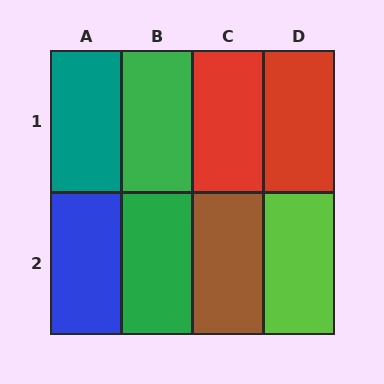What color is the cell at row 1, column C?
Red.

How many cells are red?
2 cells are red.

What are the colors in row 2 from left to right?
Blue, green, brown, lime.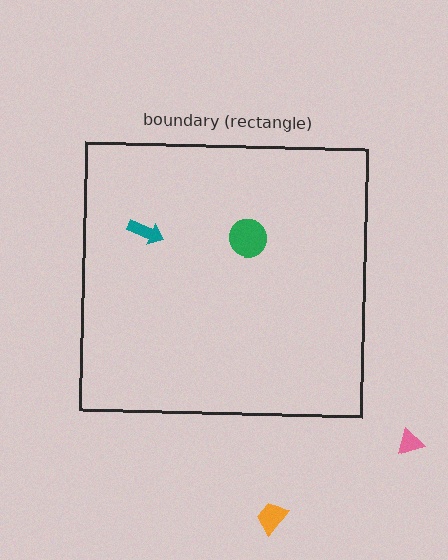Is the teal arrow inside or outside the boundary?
Inside.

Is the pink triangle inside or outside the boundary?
Outside.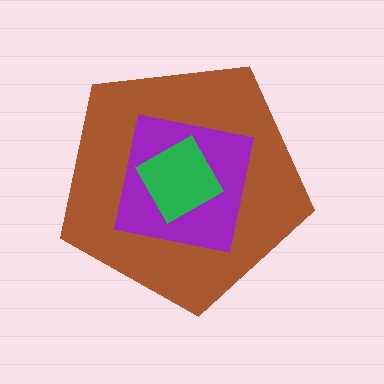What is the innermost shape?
The green diamond.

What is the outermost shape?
The brown pentagon.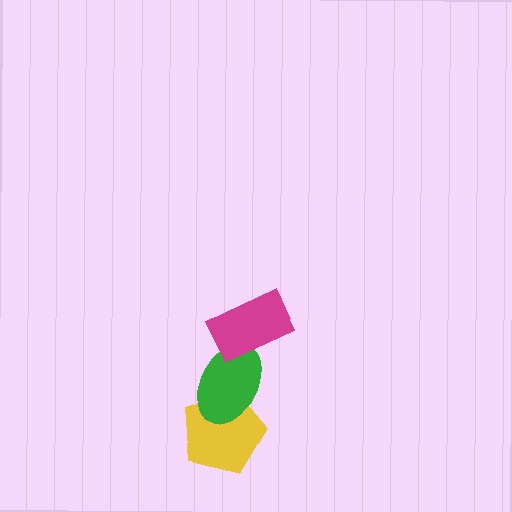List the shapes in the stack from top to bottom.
From top to bottom: the magenta rectangle, the green ellipse, the yellow pentagon.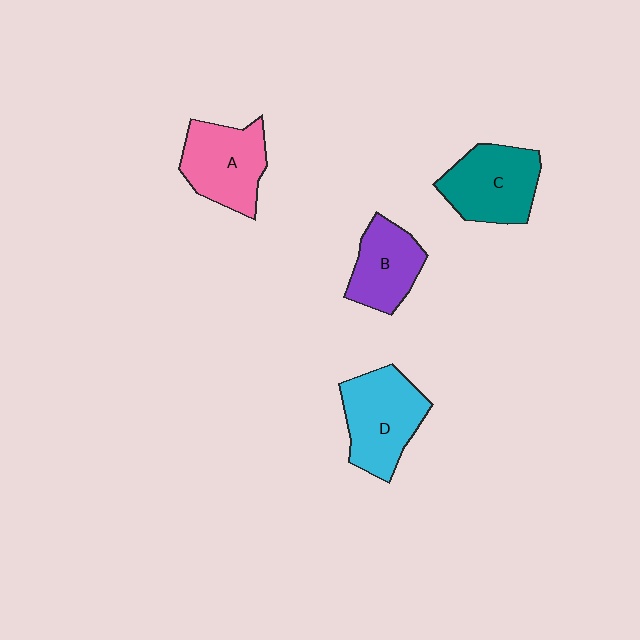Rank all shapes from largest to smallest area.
From largest to smallest: D (cyan), C (teal), A (pink), B (purple).